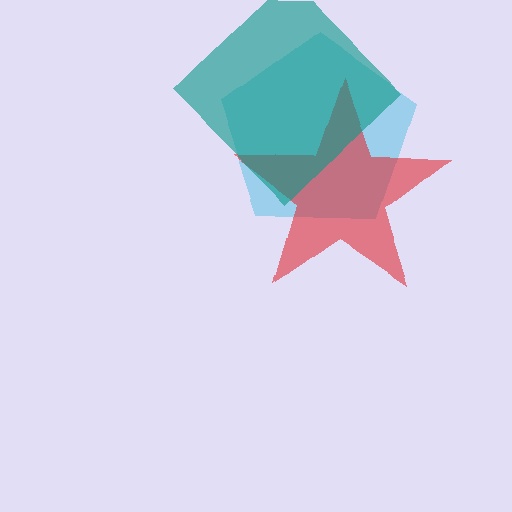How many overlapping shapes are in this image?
There are 3 overlapping shapes in the image.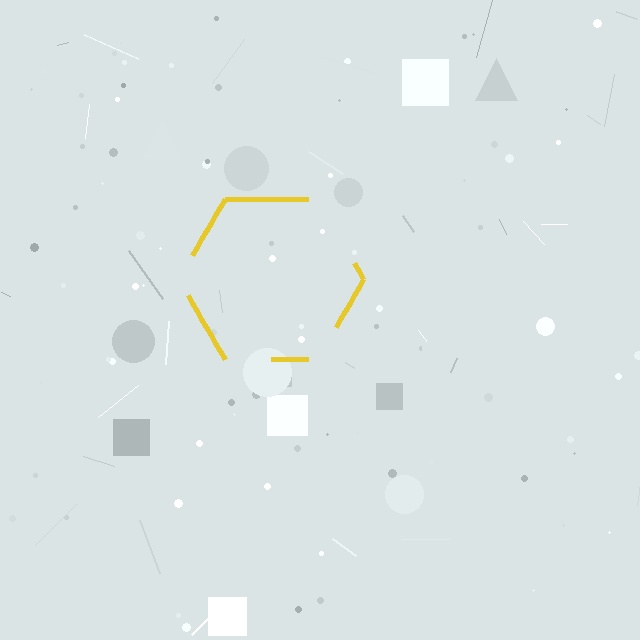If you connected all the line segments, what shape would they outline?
They would outline a hexagon.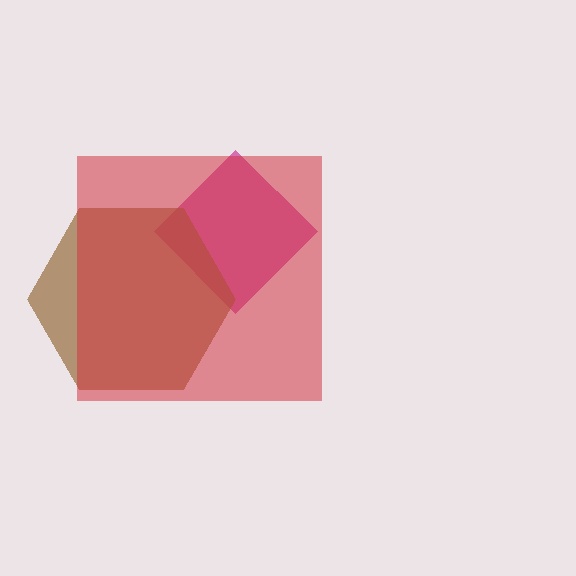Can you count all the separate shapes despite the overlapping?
Yes, there are 3 separate shapes.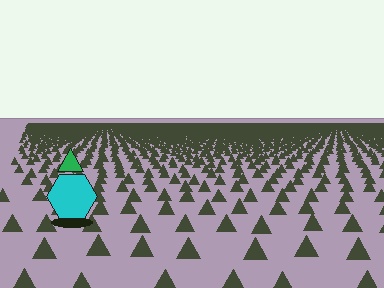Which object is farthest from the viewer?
The green triangle is farthest from the viewer. It appears smaller and the ground texture around it is denser.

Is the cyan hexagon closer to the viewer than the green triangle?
Yes. The cyan hexagon is closer — you can tell from the texture gradient: the ground texture is coarser near it.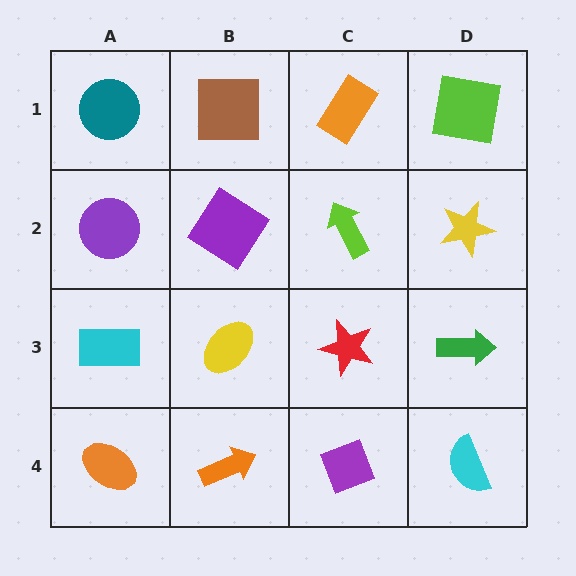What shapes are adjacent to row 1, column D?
A yellow star (row 2, column D), an orange rectangle (row 1, column C).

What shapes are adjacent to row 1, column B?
A purple diamond (row 2, column B), a teal circle (row 1, column A), an orange rectangle (row 1, column C).